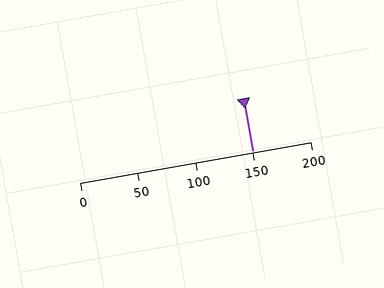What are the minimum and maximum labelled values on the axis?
The axis runs from 0 to 200.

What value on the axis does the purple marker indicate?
The marker indicates approximately 150.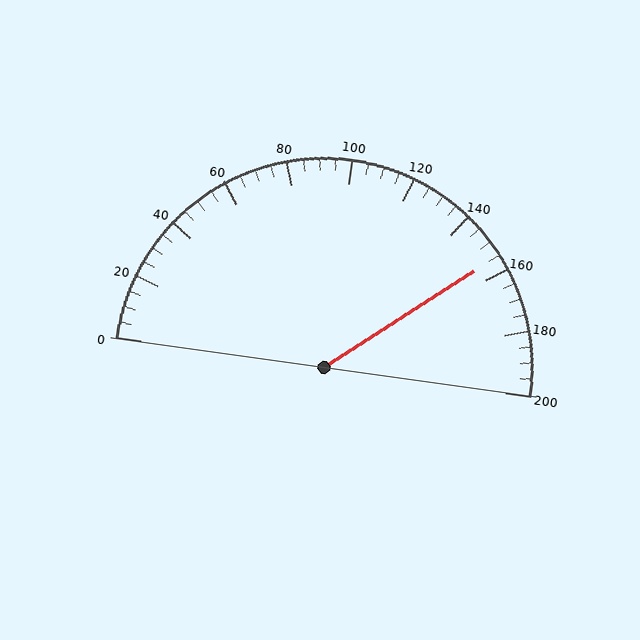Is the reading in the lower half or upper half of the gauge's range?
The reading is in the upper half of the range (0 to 200).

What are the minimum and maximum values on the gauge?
The gauge ranges from 0 to 200.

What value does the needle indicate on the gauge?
The needle indicates approximately 155.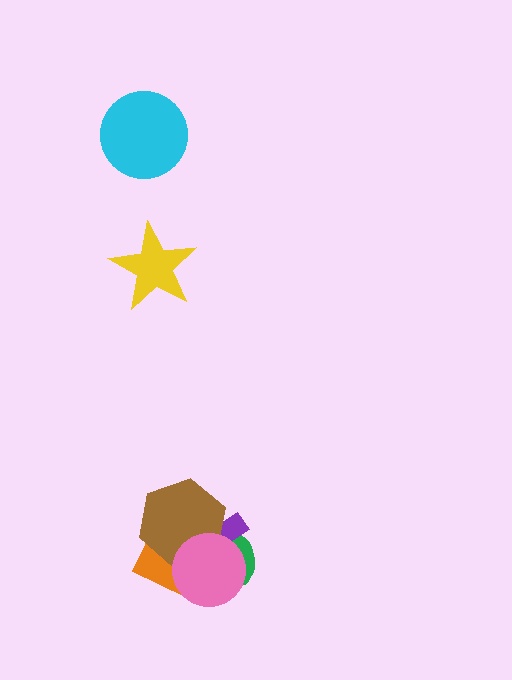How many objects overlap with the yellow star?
0 objects overlap with the yellow star.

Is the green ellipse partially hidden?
Yes, it is partially covered by another shape.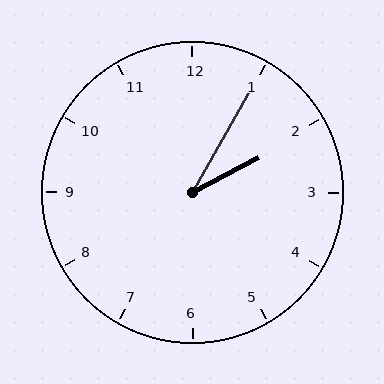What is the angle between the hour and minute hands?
Approximately 32 degrees.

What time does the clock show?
2:05.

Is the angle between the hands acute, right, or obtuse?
It is acute.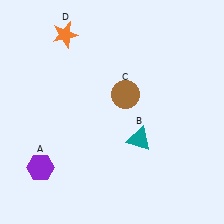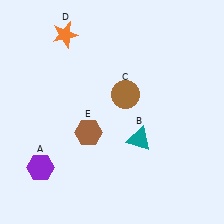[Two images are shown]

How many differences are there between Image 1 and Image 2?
There is 1 difference between the two images.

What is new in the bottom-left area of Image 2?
A brown hexagon (E) was added in the bottom-left area of Image 2.